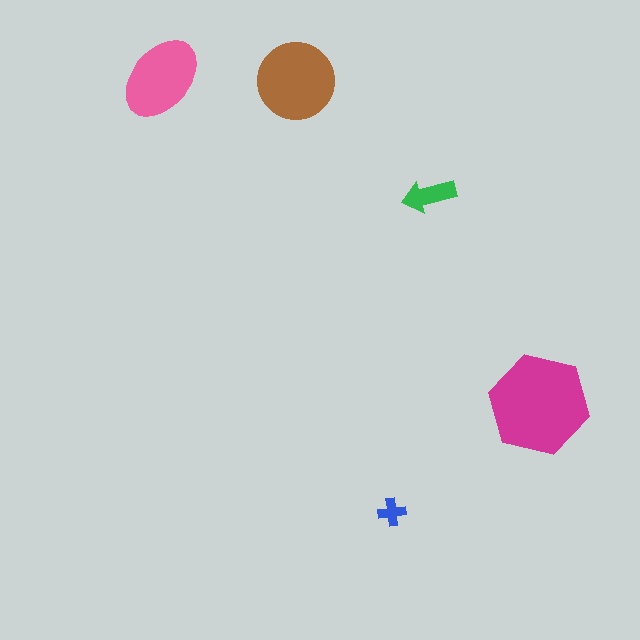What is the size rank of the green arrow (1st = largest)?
4th.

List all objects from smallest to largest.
The blue cross, the green arrow, the pink ellipse, the brown circle, the magenta hexagon.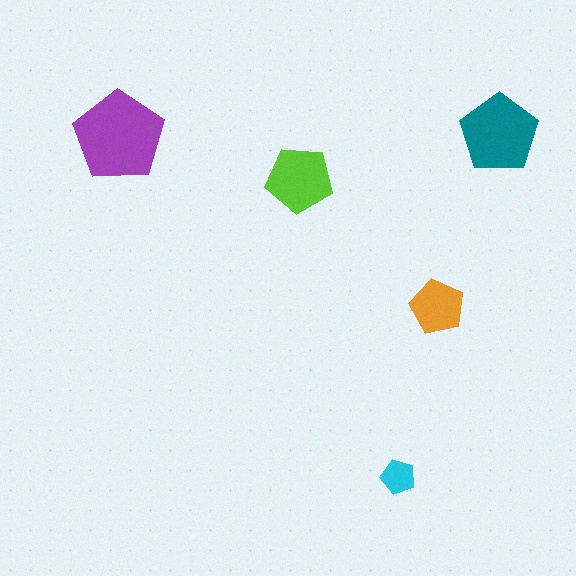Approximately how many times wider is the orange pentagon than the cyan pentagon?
About 1.5 times wider.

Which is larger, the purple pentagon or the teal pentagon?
The purple one.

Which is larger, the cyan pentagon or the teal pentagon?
The teal one.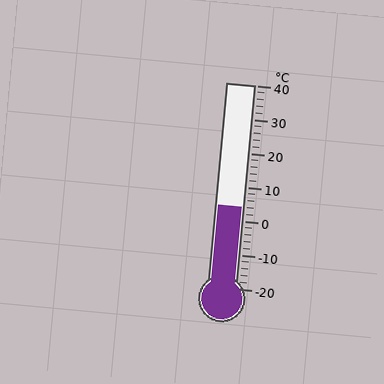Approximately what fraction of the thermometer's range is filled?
The thermometer is filled to approximately 40% of its range.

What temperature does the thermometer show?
The thermometer shows approximately 4°C.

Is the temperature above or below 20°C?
The temperature is below 20°C.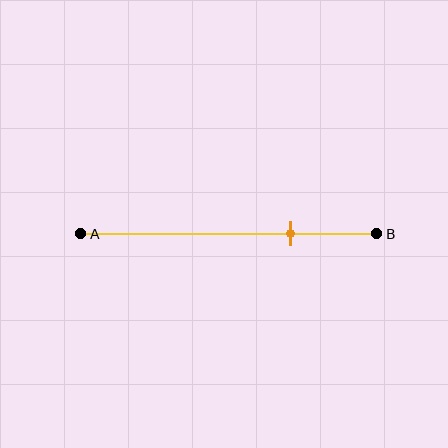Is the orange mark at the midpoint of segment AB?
No, the mark is at about 70% from A, not at the 50% midpoint.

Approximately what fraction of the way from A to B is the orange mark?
The orange mark is approximately 70% of the way from A to B.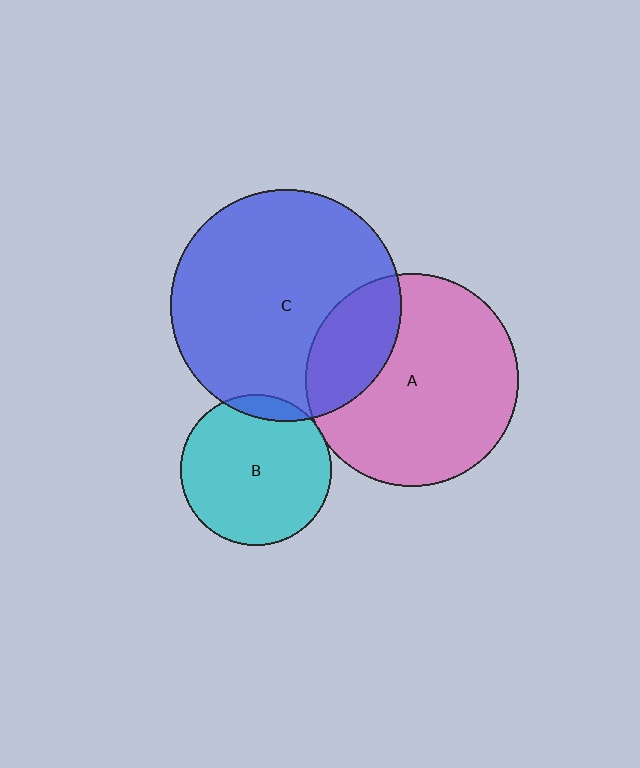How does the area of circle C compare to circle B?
Approximately 2.4 times.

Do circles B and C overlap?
Yes.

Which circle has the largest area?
Circle C (blue).